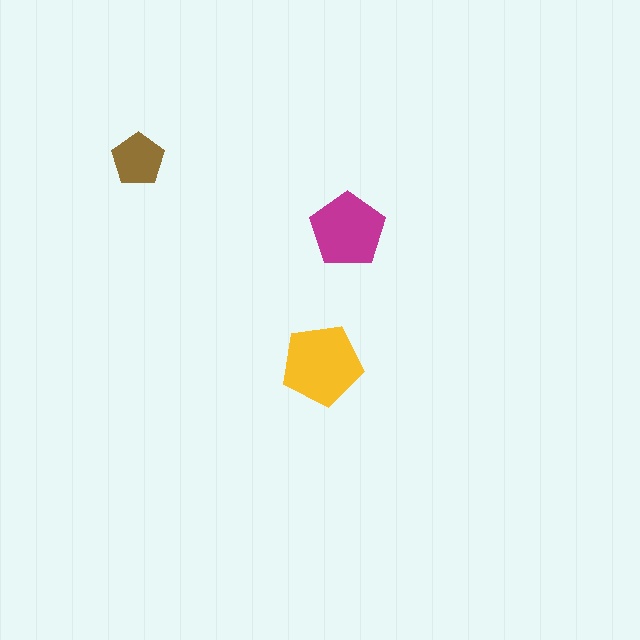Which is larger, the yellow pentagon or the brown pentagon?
The yellow one.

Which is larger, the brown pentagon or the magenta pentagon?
The magenta one.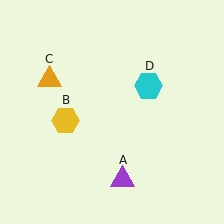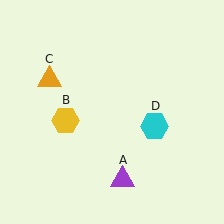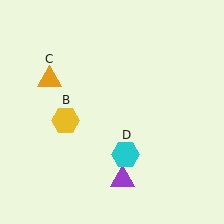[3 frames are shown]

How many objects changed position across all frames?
1 object changed position: cyan hexagon (object D).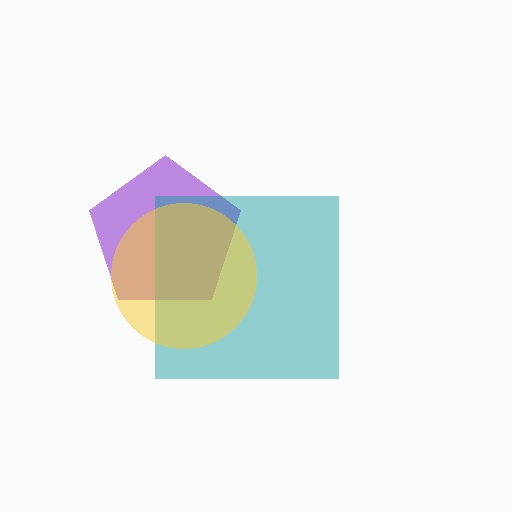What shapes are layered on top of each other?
The layered shapes are: a purple pentagon, a teal square, a yellow circle.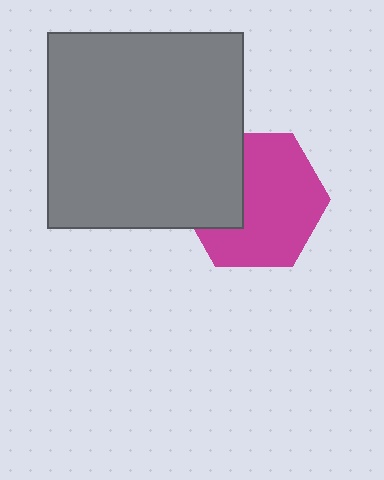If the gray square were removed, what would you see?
You would see the complete magenta hexagon.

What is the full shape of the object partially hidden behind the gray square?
The partially hidden object is a magenta hexagon.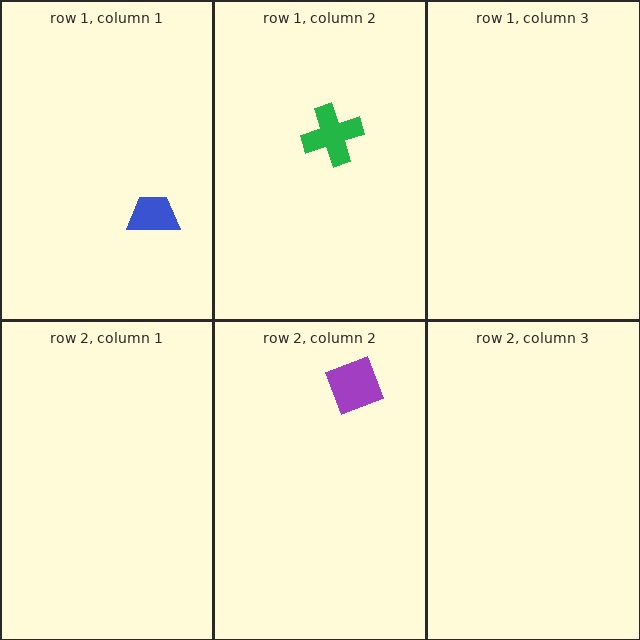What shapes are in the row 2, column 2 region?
The purple diamond.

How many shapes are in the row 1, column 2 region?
1.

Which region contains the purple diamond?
The row 2, column 2 region.